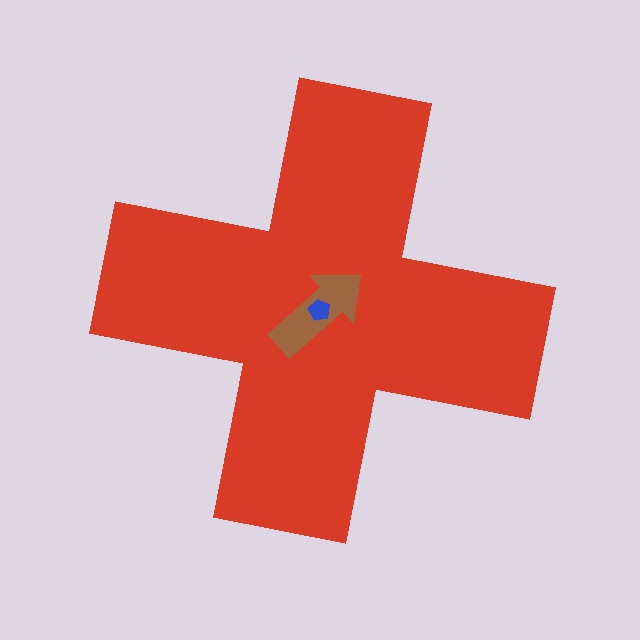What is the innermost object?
The blue pentagon.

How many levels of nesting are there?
3.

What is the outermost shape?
The red cross.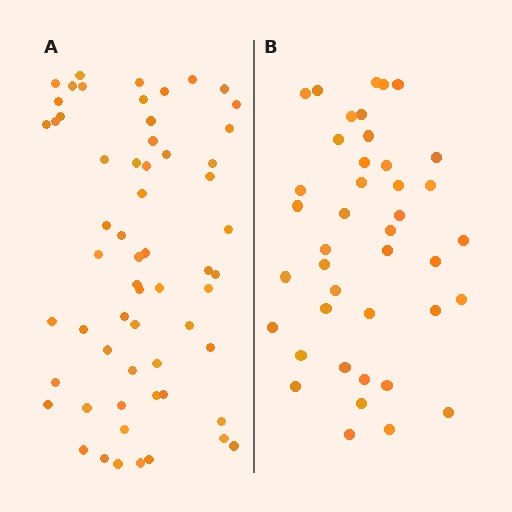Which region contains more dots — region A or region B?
Region A (the left region) has more dots.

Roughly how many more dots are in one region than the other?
Region A has approximately 20 more dots than region B.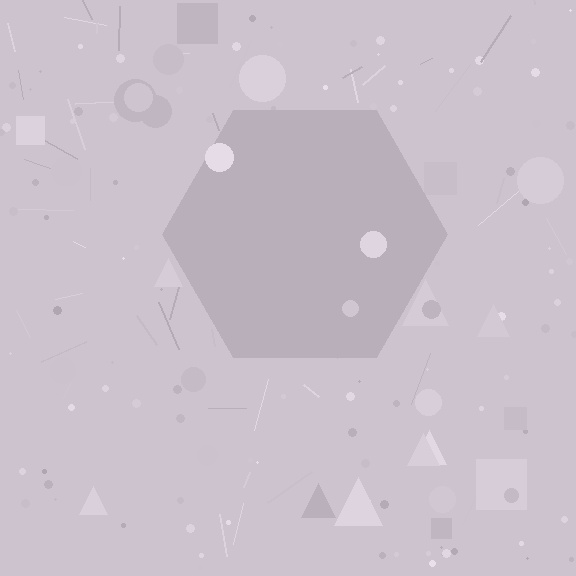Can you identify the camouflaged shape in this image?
The camouflaged shape is a hexagon.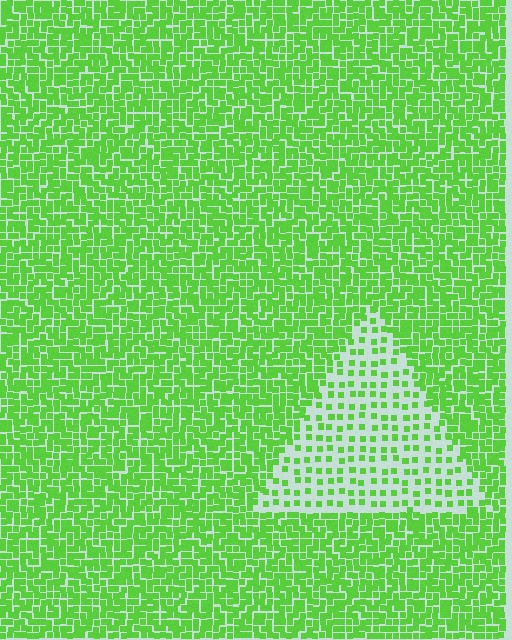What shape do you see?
I see a triangle.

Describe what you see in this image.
The image contains small lime elements arranged at two different densities. A triangle-shaped region is visible where the elements are less densely packed than the surrounding area.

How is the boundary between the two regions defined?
The boundary is defined by a change in element density (approximately 2.6x ratio). All elements are the same color, size, and shape.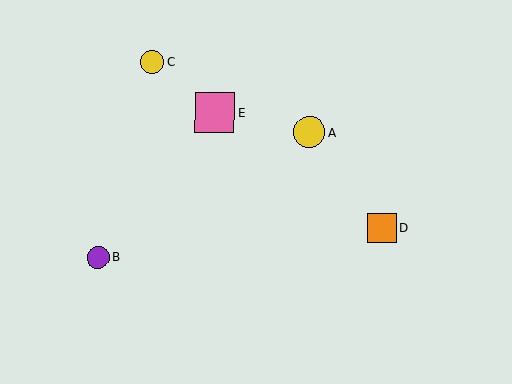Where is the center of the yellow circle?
The center of the yellow circle is at (152, 62).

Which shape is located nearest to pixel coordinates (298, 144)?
The yellow circle (labeled A) at (310, 132) is nearest to that location.